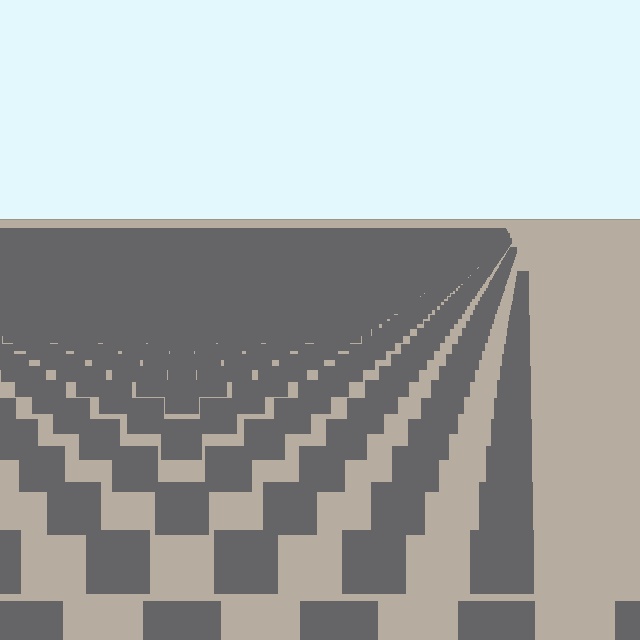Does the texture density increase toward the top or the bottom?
Density increases toward the top.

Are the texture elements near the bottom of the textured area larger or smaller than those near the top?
Larger. Near the bottom, elements are closer to the viewer and appear at a bigger on-screen size.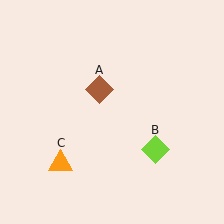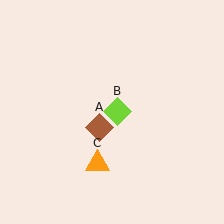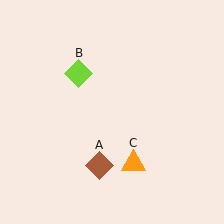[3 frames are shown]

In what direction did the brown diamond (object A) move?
The brown diamond (object A) moved down.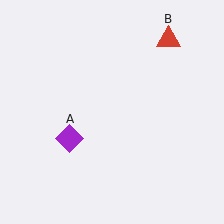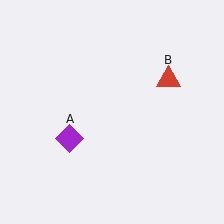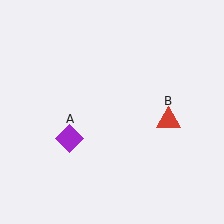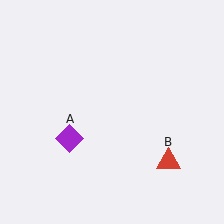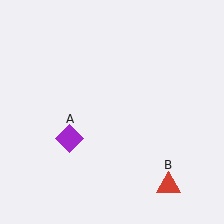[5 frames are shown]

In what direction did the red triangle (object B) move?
The red triangle (object B) moved down.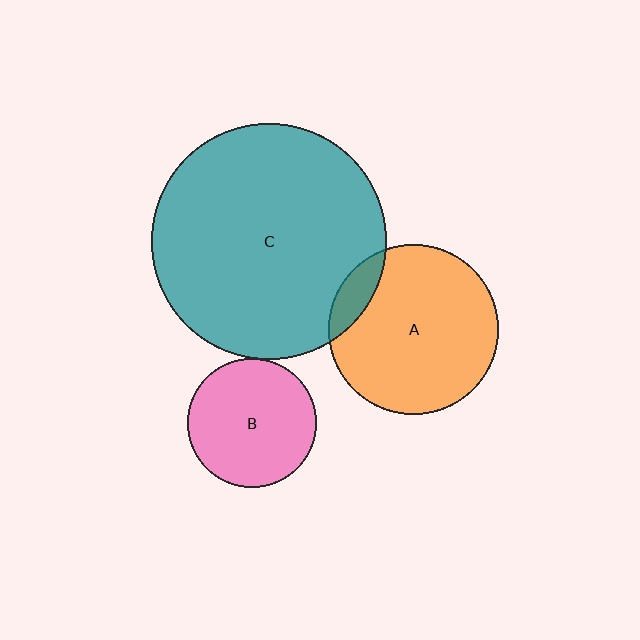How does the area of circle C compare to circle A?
Approximately 1.9 times.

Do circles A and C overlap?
Yes.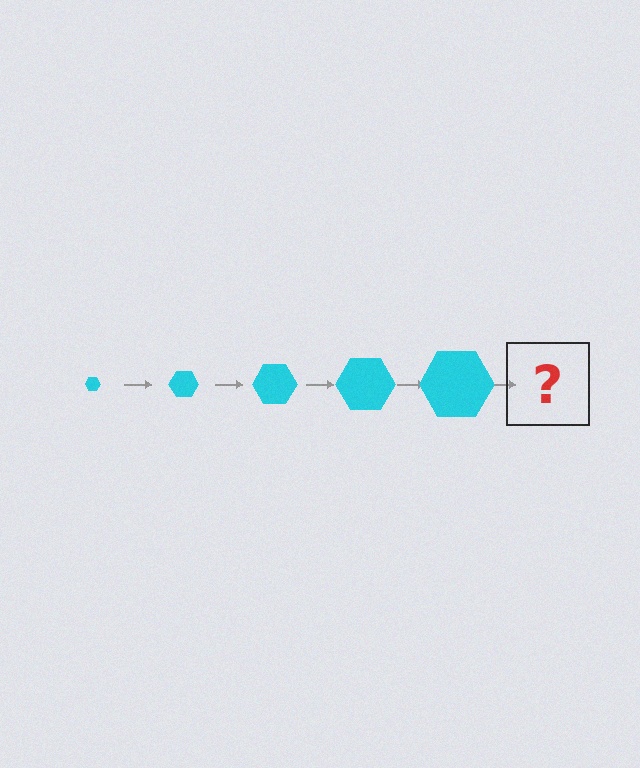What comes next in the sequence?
The next element should be a cyan hexagon, larger than the previous one.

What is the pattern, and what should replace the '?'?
The pattern is that the hexagon gets progressively larger each step. The '?' should be a cyan hexagon, larger than the previous one.